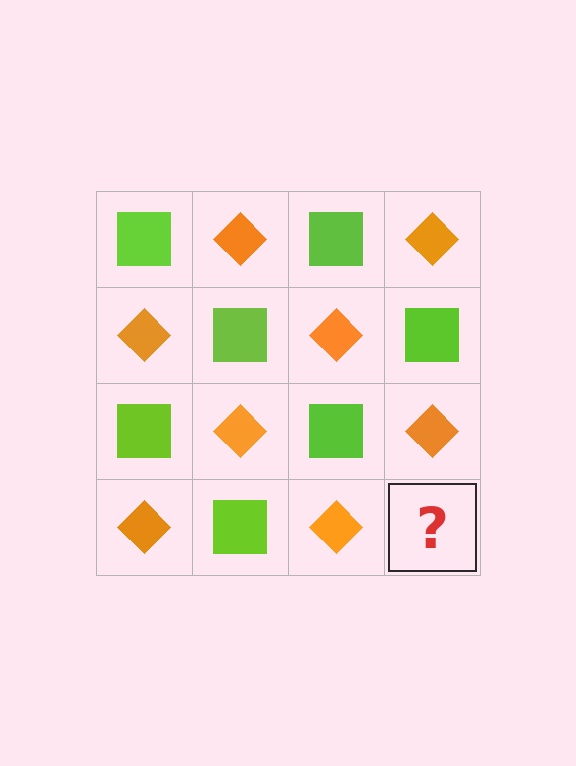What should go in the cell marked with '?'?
The missing cell should contain a lime square.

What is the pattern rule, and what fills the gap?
The rule is that it alternates lime square and orange diamond in a checkerboard pattern. The gap should be filled with a lime square.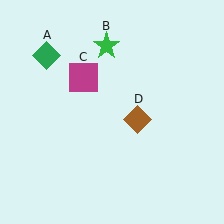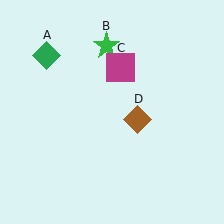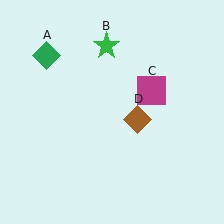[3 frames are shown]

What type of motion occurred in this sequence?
The magenta square (object C) rotated clockwise around the center of the scene.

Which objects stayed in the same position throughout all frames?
Green diamond (object A) and green star (object B) and brown diamond (object D) remained stationary.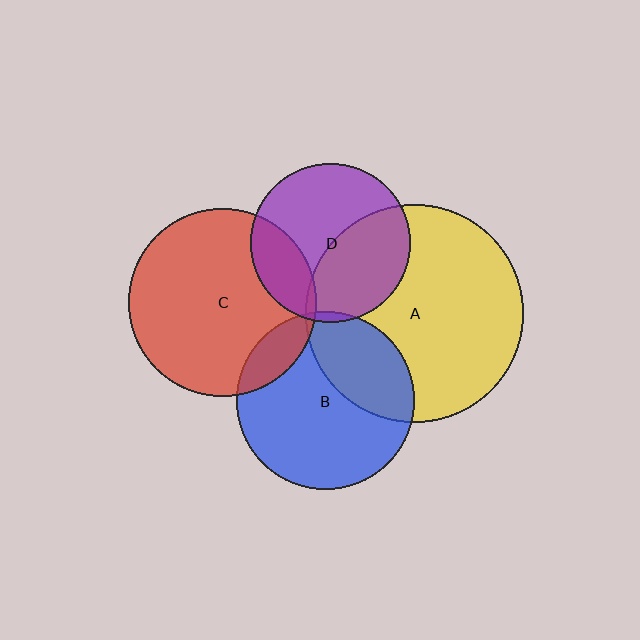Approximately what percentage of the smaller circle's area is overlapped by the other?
Approximately 15%.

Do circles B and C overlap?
Yes.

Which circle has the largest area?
Circle A (yellow).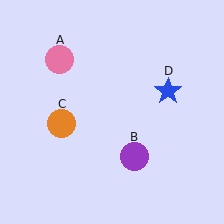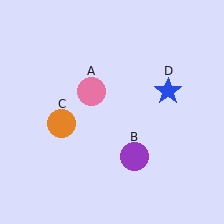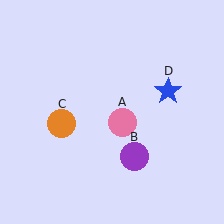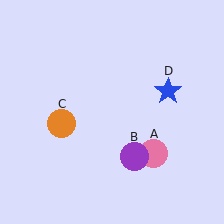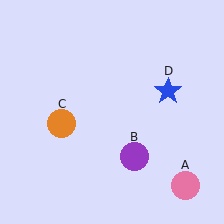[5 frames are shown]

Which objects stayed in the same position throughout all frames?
Purple circle (object B) and orange circle (object C) and blue star (object D) remained stationary.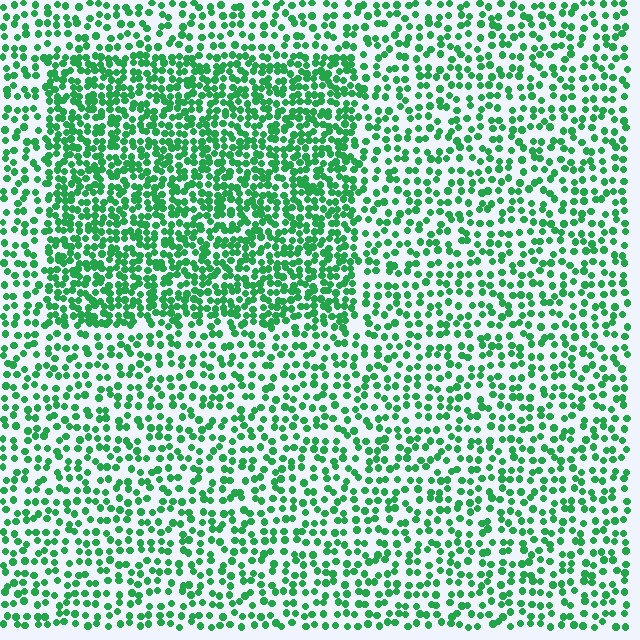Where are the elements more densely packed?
The elements are more densely packed inside the rectangle boundary.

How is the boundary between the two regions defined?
The boundary is defined by a change in element density (approximately 1.9x ratio). All elements are the same color, size, and shape.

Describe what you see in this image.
The image contains small green elements arranged at two different densities. A rectangle-shaped region is visible where the elements are more densely packed than the surrounding area.